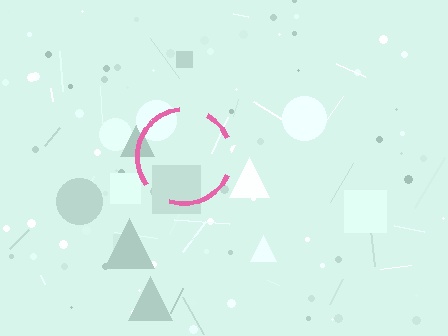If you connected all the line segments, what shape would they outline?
They would outline a circle.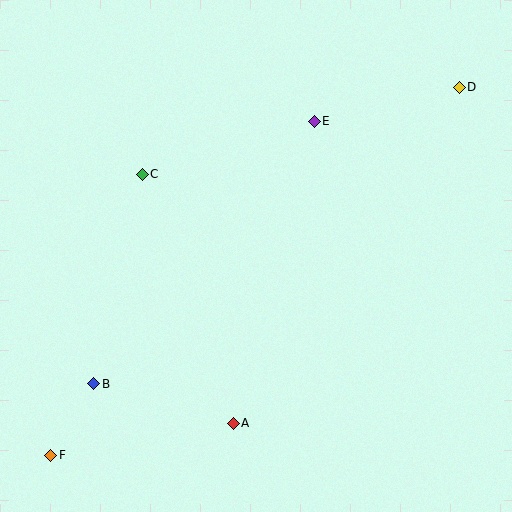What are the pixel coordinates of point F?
Point F is at (51, 455).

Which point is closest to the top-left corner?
Point C is closest to the top-left corner.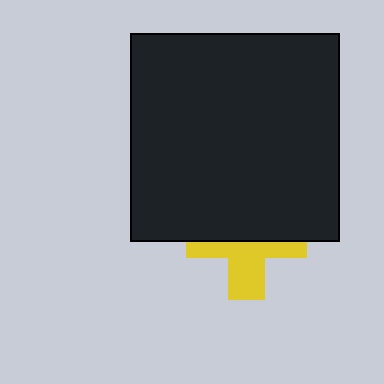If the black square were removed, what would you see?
You would see the complete yellow cross.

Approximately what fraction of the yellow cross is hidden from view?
Roughly 53% of the yellow cross is hidden behind the black square.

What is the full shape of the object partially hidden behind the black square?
The partially hidden object is a yellow cross.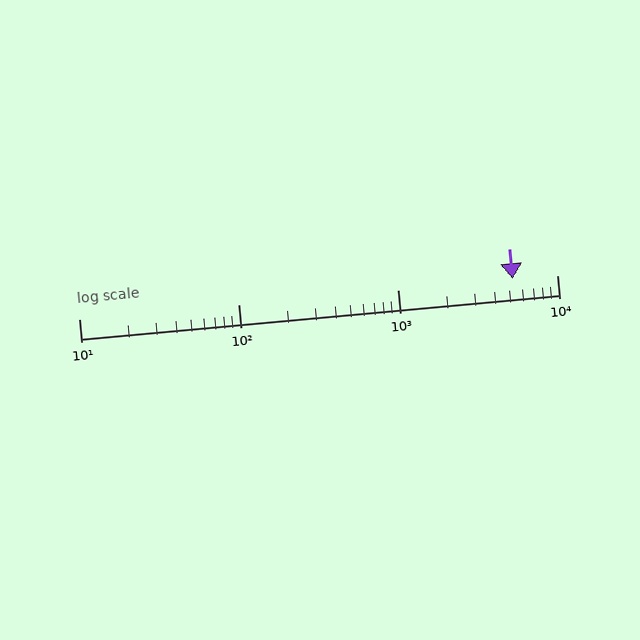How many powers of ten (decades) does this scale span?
The scale spans 3 decades, from 10 to 10000.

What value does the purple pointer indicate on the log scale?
The pointer indicates approximately 5300.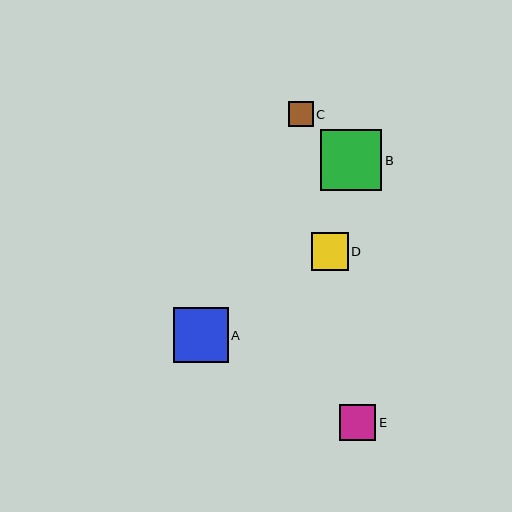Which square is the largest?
Square B is the largest with a size of approximately 61 pixels.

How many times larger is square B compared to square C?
Square B is approximately 2.4 times the size of square C.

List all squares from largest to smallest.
From largest to smallest: B, A, D, E, C.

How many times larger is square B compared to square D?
Square B is approximately 1.6 times the size of square D.